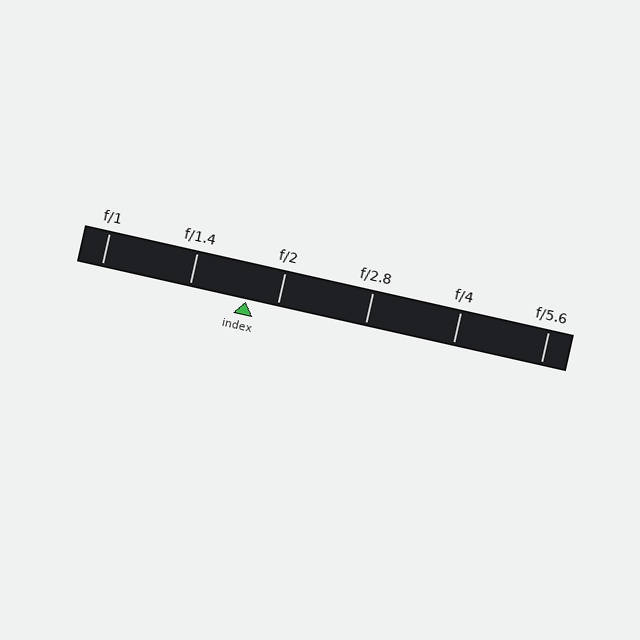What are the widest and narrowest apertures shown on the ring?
The widest aperture shown is f/1 and the narrowest is f/5.6.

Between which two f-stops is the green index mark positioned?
The index mark is between f/1.4 and f/2.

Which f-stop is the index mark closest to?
The index mark is closest to f/2.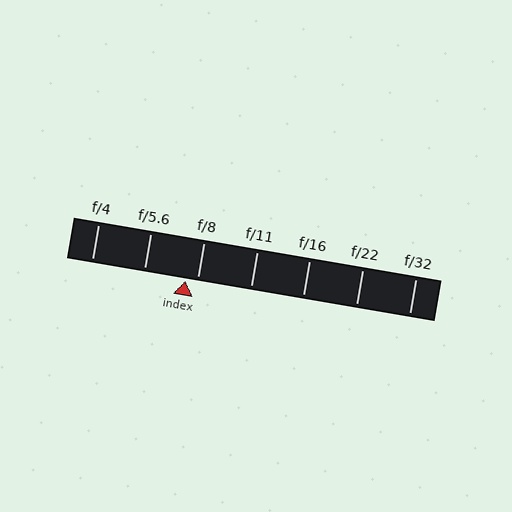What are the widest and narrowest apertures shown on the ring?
The widest aperture shown is f/4 and the narrowest is f/32.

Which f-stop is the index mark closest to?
The index mark is closest to f/8.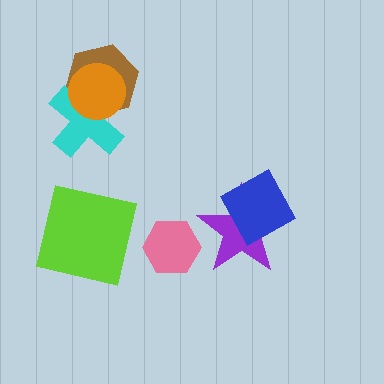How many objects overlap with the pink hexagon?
0 objects overlap with the pink hexagon.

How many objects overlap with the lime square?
0 objects overlap with the lime square.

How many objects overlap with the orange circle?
2 objects overlap with the orange circle.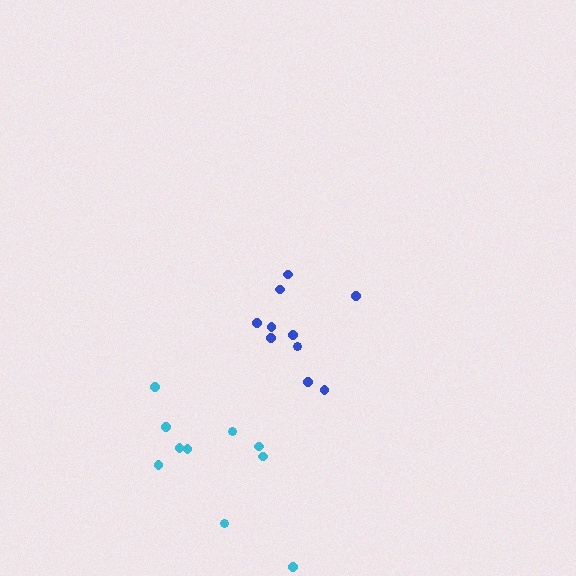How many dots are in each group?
Group 1: 10 dots, Group 2: 10 dots (20 total).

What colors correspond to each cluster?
The clusters are colored: cyan, blue.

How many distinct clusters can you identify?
There are 2 distinct clusters.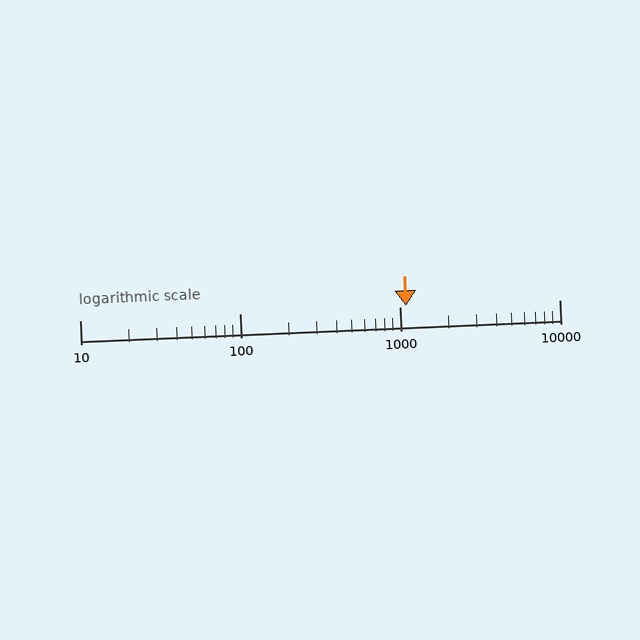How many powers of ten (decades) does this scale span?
The scale spans 3 decades, from 10 to 10000.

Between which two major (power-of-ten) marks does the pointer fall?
The pointer is between 1000 and 10000.